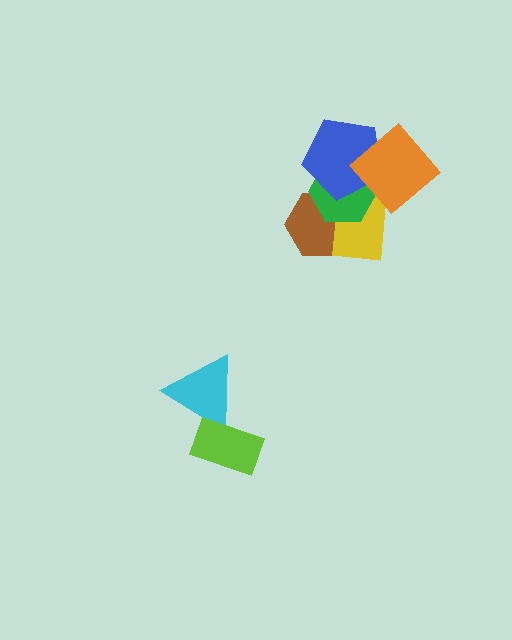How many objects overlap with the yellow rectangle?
4 objects overlap with the yellow rectangle.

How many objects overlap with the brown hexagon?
3 objects overlap with the brown hexagon.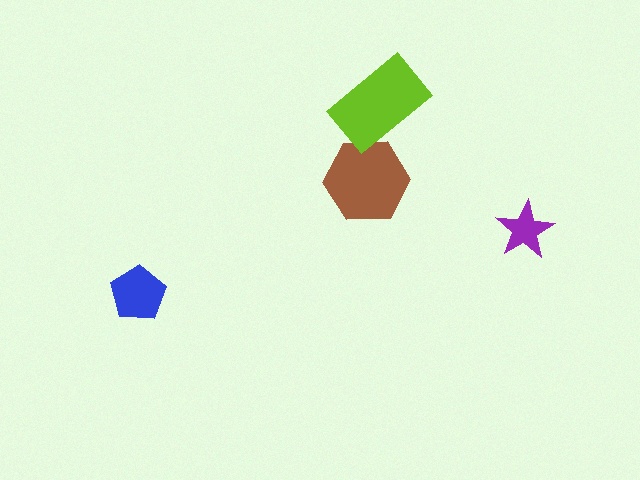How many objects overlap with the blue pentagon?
0 objects overlap with the blue pentagon.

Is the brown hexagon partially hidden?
Yes, it is partially covered by another shape.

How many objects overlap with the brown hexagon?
1 object overlaps with the brown hexagon.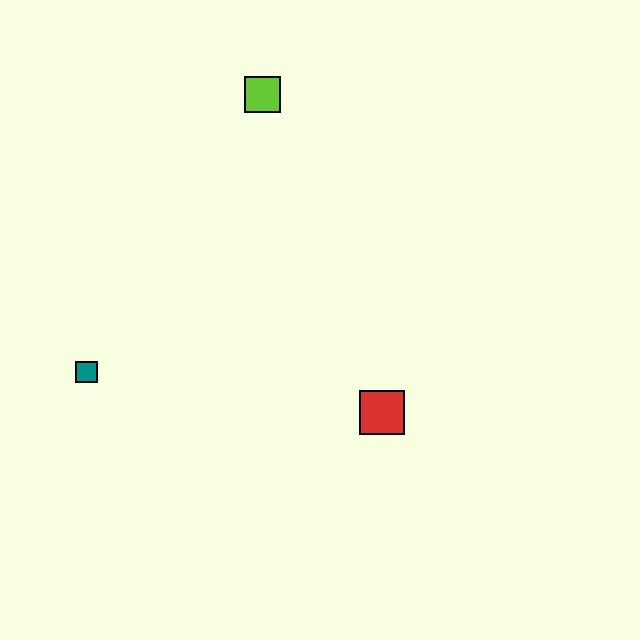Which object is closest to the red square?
The teal square is closest to the red square.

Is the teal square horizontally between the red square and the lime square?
No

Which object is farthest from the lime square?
The red square is farthest from the lime square.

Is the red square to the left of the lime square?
No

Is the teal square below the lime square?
Yes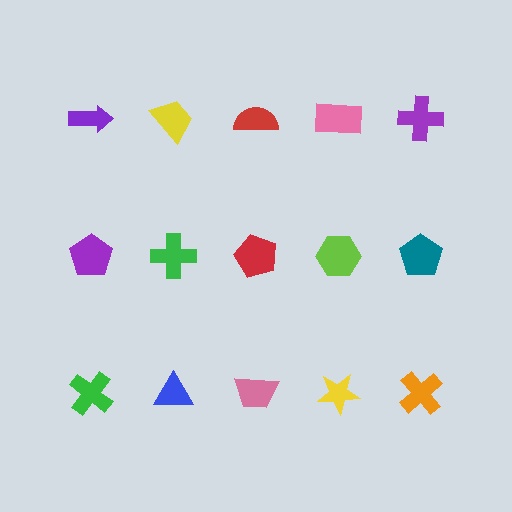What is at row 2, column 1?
A purple pentagon.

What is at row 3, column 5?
An orange cross.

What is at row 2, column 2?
A green cross.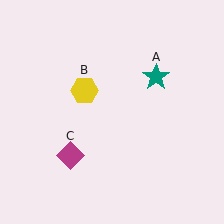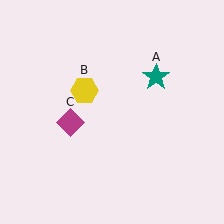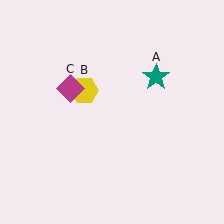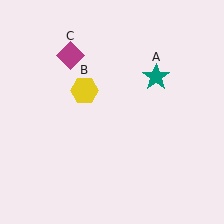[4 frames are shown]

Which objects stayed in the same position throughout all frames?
Teal star (object A) and yellow hexagon (object B) remained stationary.